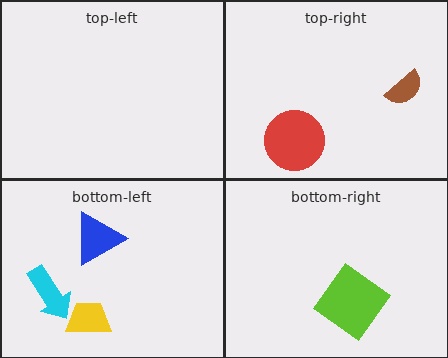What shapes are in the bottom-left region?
The yellow trapezoid, the cyan arrow, the blue triangle.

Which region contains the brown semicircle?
The top-right region.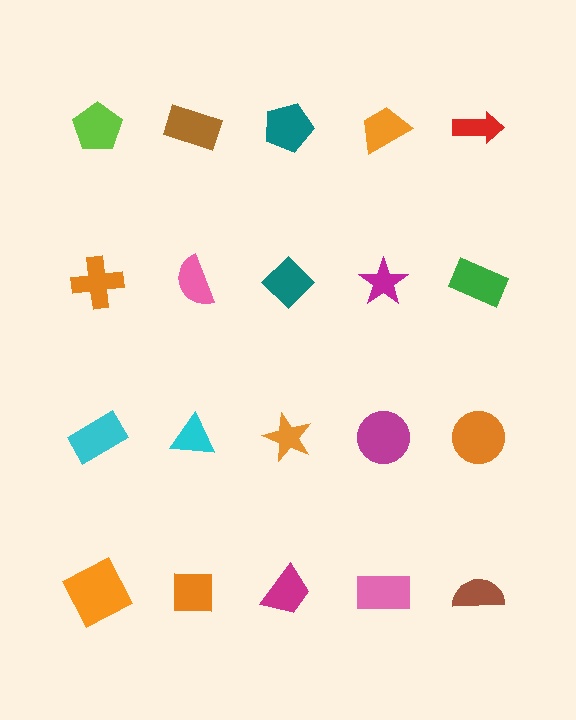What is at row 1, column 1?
A lime pentagon.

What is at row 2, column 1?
An orange cross.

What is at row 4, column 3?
A magenta trapezoid.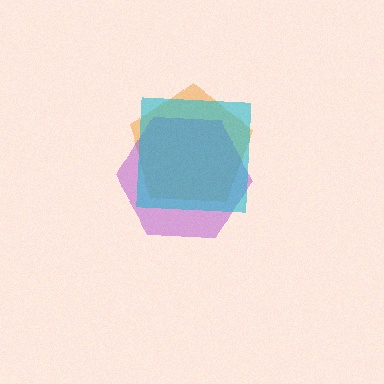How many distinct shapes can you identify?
There are 3 distinct shapes: an orange pentagon, a purple hexagon, a cyan square.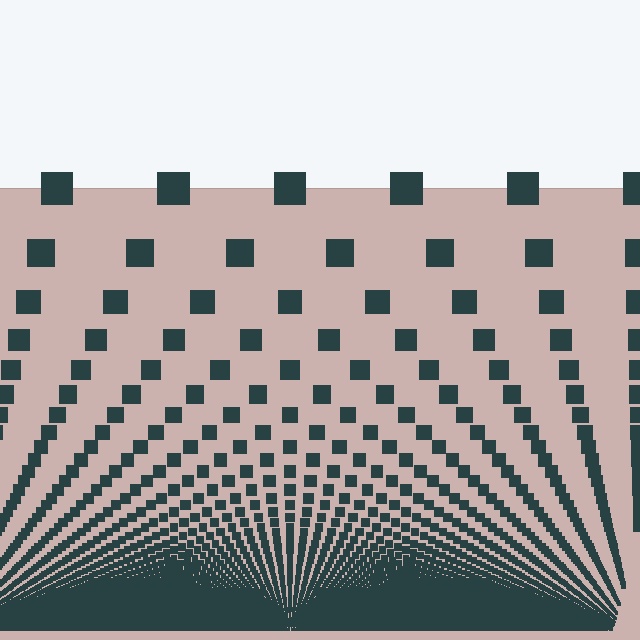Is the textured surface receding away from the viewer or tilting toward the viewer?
The surface appears to tilt toward the viewer. Texture elements get larger and sparser toward the top.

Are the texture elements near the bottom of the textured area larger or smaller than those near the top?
Smaller. The gradient is inverted — elements near the bottom are smaller and denser.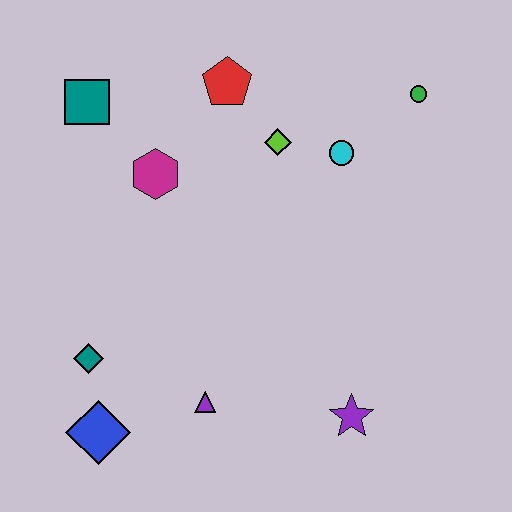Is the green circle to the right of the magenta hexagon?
Yes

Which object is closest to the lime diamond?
The cyan circle is closest to the lime diamond.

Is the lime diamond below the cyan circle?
No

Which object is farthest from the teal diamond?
The green circle is farthest from the teal diamond.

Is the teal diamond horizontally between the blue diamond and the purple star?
No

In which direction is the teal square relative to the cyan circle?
The teal square is to the left of the cyan circle.